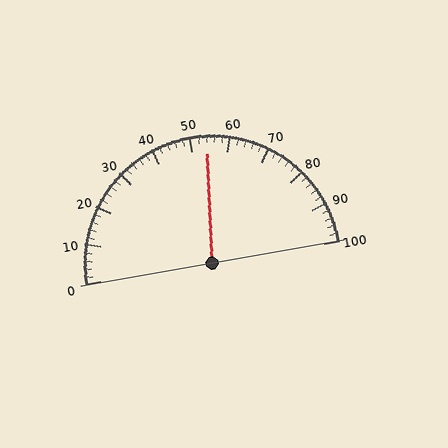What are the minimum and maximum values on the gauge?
The gauge ranges from 0 to 100.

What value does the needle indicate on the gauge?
The needle indicates approximately 54.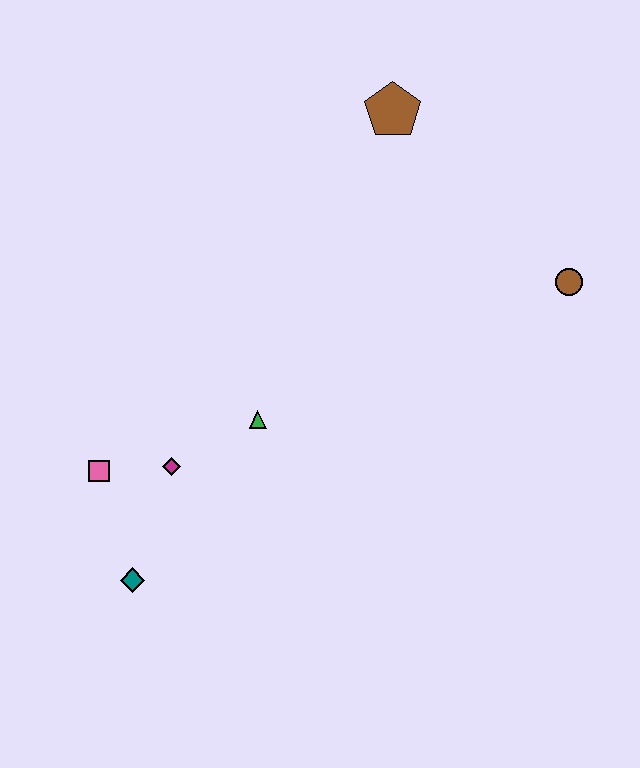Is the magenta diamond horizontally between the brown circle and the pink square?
Yes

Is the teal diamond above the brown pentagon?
No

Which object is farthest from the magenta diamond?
The brown circle is farthest from the magenta diamond.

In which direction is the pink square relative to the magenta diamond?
The pink square is to the left of the magenta diamond.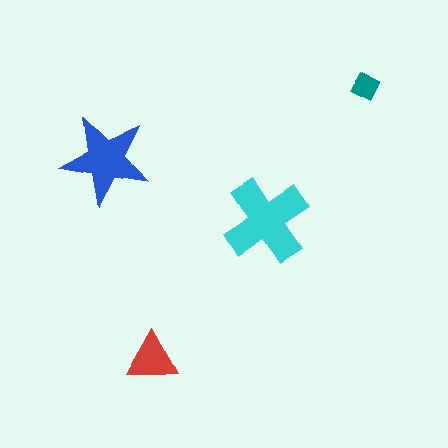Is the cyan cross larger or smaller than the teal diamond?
Larger.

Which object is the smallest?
The teal diamond.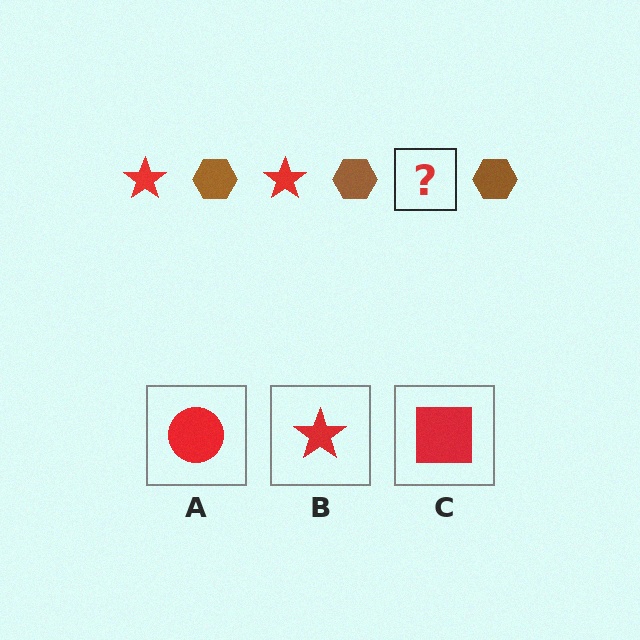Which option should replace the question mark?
Option B.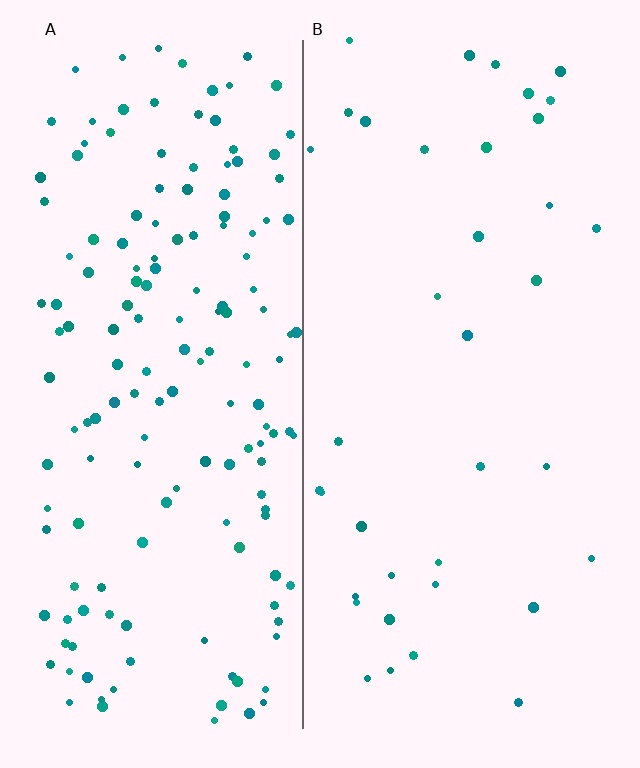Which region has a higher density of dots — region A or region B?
A (the left).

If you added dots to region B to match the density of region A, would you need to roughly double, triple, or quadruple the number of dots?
Approximately quadruple.